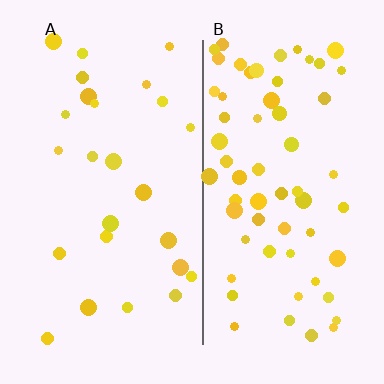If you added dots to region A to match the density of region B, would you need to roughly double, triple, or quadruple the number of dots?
Approximately double.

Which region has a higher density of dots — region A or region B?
B (the right).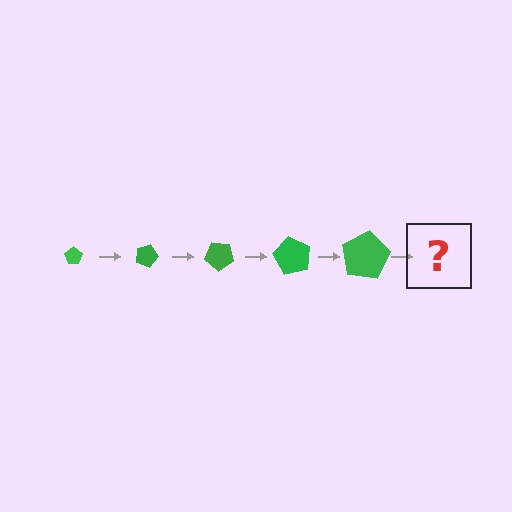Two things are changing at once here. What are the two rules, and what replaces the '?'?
The two rules are that the pentagon grows larger each step and it rotates 20 degrees each step. The '?' should be a pentagon, larger than the previous one and rotated 100 degrees from the start.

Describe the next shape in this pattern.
It should be a pentagon, larger than the previous one and rotated 100 degrees from the start.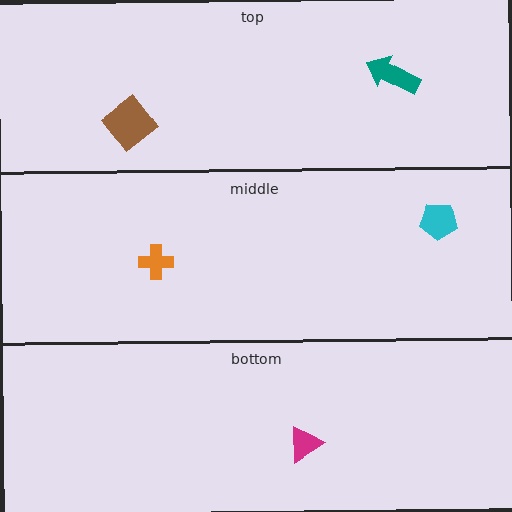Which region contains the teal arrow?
The top region.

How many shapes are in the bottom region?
1.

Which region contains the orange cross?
The middle region.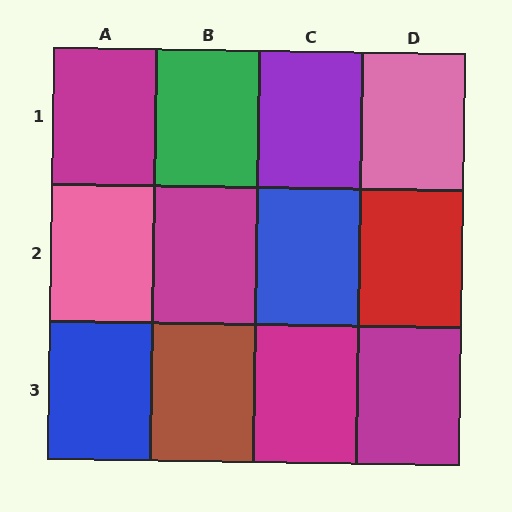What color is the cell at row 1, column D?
Pink.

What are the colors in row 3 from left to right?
Blue, brown, magenta, magenta.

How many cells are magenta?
4 cells are magenta.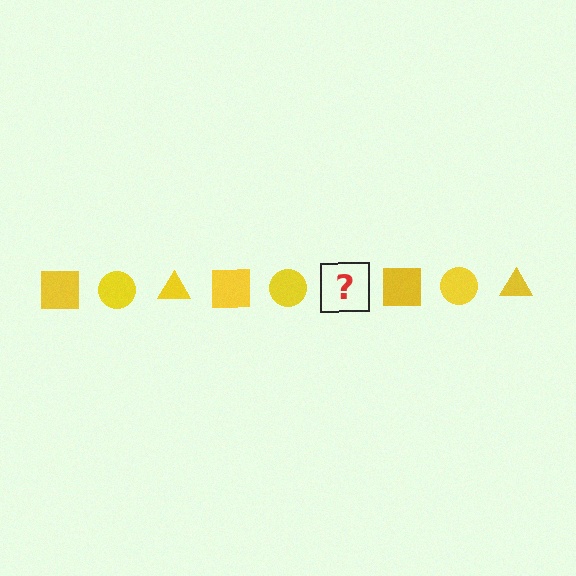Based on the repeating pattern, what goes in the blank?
The blank should be a yellow triangle.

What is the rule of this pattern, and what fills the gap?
The rule is that the pattern cycles through square, circle, triangle shapes in yellow. The gap should be filled with a yellow triangle.